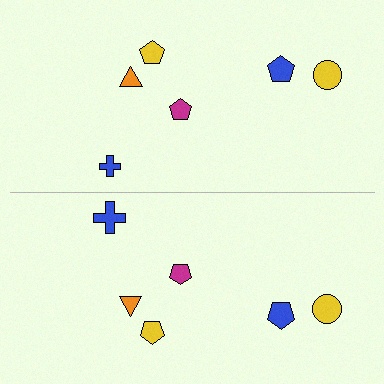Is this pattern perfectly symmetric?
No, the pattern is not perfectly symmetric. The blue cross on the bottom side has a different size than its mirror counterpart.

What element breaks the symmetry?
The blue cross on the bottom side has a different size than its mirror counterpart.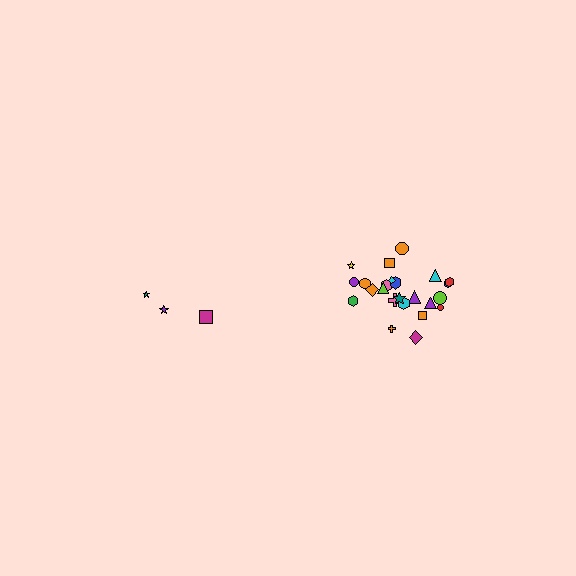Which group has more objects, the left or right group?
The right group.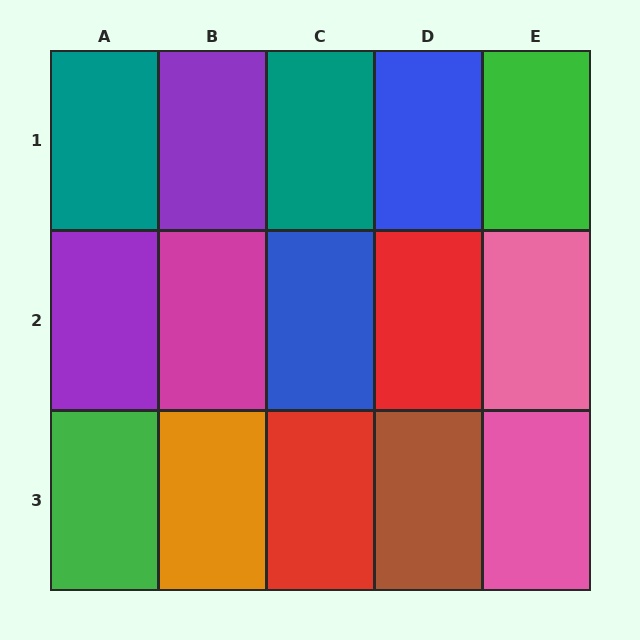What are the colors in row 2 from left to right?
Purple, magenta, blue, red, pink.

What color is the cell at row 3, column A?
Green.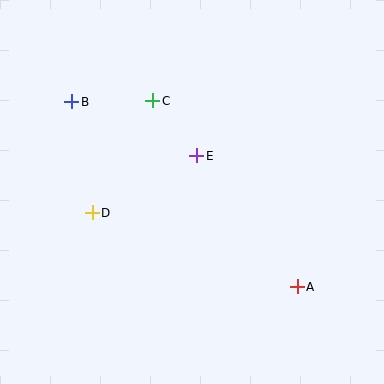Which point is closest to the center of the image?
Point E at (197, 156) is closest to the center.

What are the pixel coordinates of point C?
Point C is at (153, 101).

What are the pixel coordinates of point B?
Point B is at (72, 102).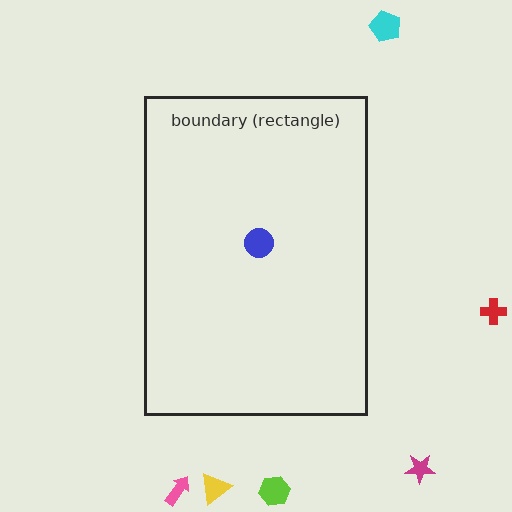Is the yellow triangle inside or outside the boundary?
Outside.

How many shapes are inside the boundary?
1 inside, 6 outside.